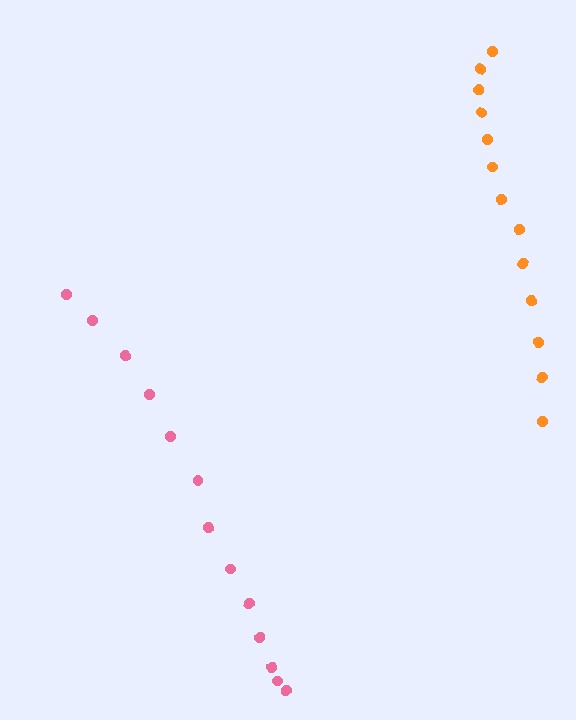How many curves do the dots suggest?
There are 2 distinct paths.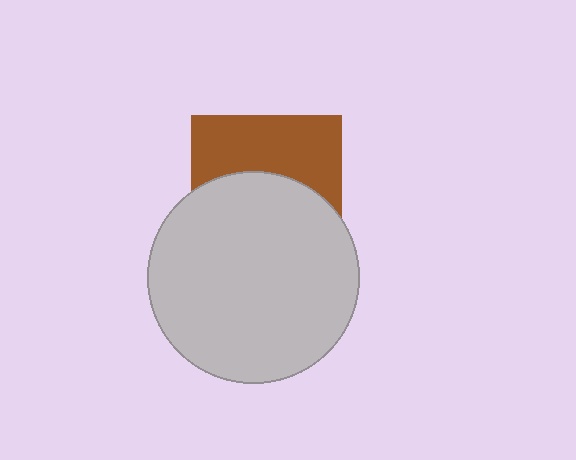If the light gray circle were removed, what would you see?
You would see the complete brown square.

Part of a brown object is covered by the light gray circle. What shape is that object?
It is a square.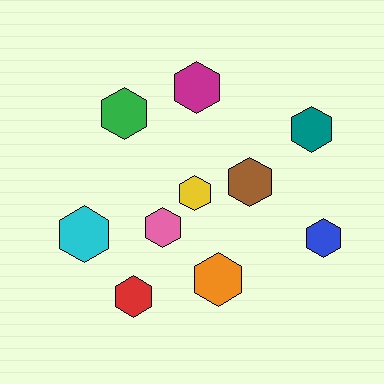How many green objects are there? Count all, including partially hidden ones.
There is 1 green object.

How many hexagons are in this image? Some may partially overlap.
There are 10 hexagons.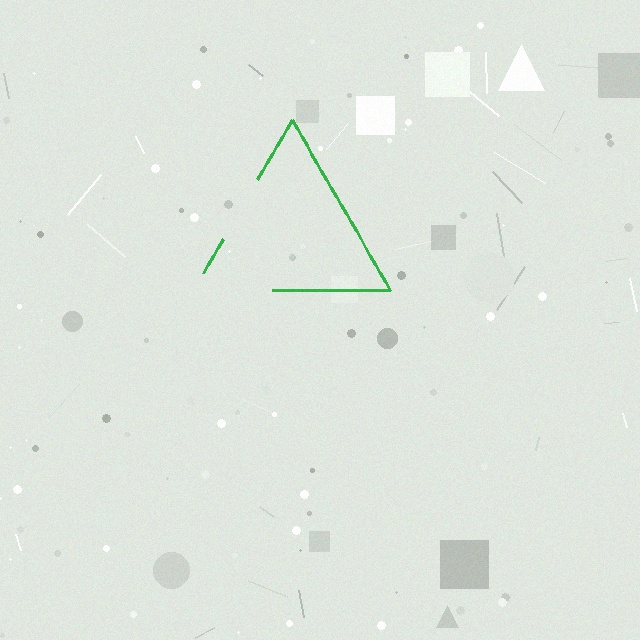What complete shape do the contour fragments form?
The contour fragments form a triangle.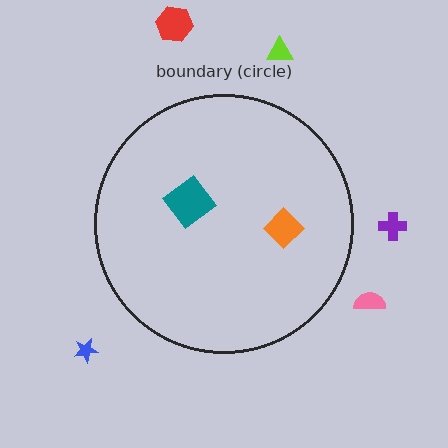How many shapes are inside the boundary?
2 inside, 5 outside.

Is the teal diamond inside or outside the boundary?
Inside.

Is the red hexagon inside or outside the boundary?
Outside.